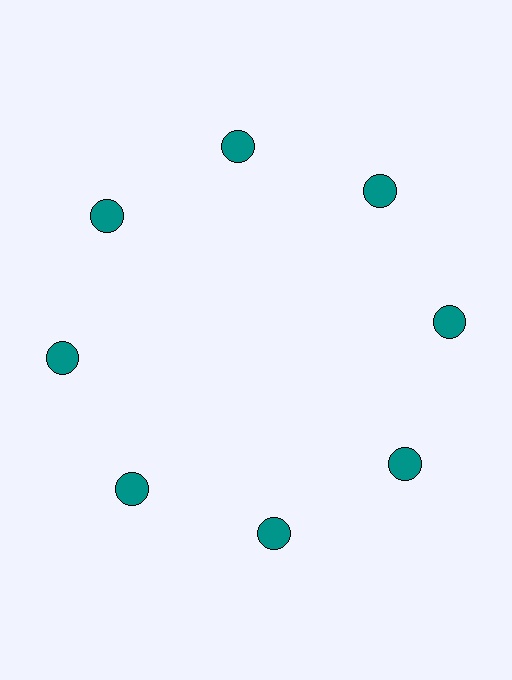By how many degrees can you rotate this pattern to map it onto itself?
The pattern maps onto itself every 45 degrees of rotation.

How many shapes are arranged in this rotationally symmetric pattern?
There are 8 shapes, arranged in 8 groups of 1.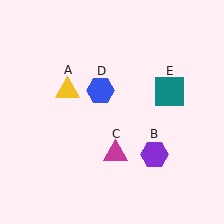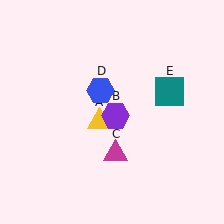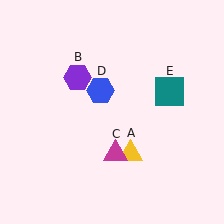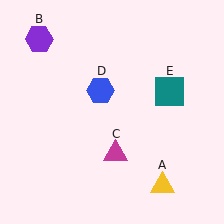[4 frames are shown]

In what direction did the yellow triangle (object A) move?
The yellow triangle (object A) moved down and to the right.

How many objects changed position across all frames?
2 objects changed position: yellow triangle (object A), purple hexagon (object B).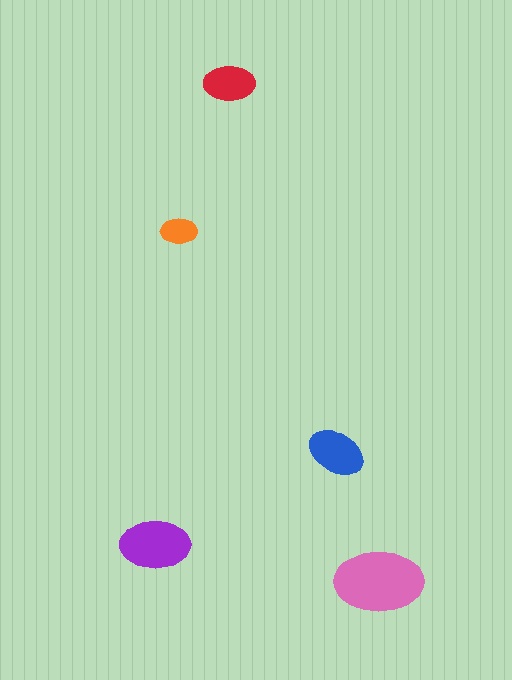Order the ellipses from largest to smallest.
the pink one, the purple one, the blue one, the red one, the orange one.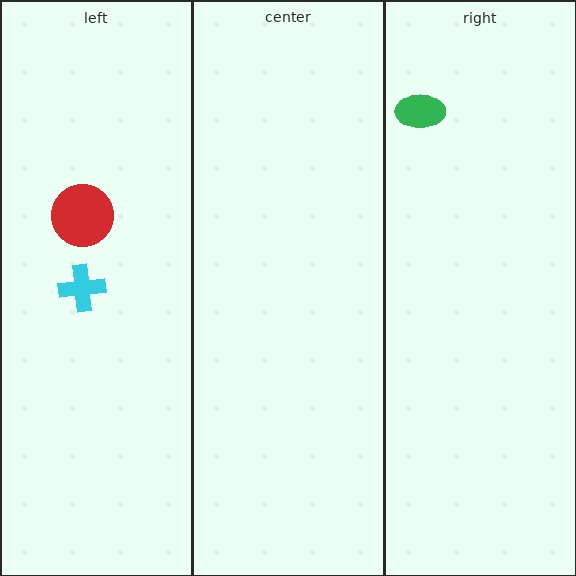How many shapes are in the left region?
2.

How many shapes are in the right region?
1.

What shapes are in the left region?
The red circle, the cyan cross.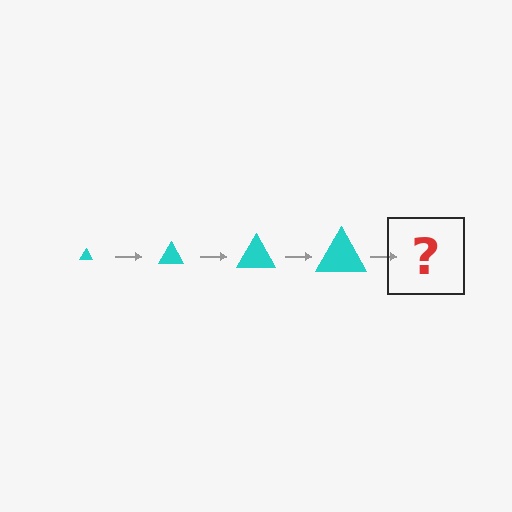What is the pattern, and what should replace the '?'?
The pattern is that the triangle gets progressively larger each step. The '?' should be a cyan triangle, larger than the previous one.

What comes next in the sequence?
The next element should be a cyan triangle, larger than the previous one.